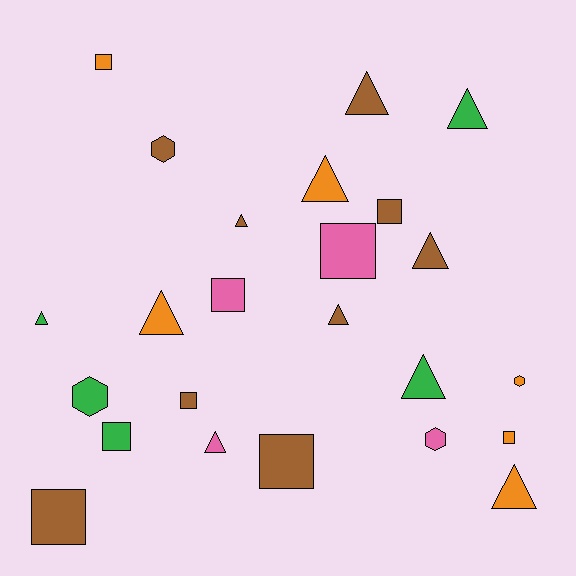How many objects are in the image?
There are 24 objects.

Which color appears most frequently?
Brown, with 9 objects.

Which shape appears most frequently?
Triangle, with 11 objects.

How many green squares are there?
There is 1 green square.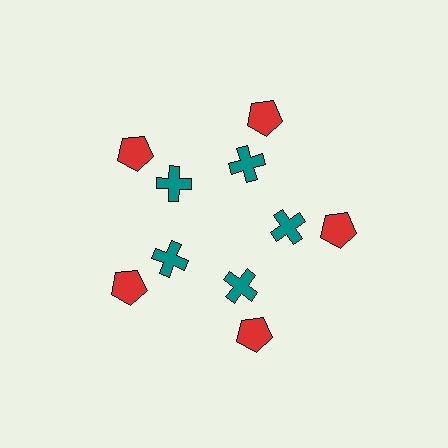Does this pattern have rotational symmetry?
Yes, this pattern has 5-fold rotational symmetry. It looks the same after rotating 72 degrees around the center.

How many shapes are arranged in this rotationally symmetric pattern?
There are 10 shapes, arranged in 5 groups of 2.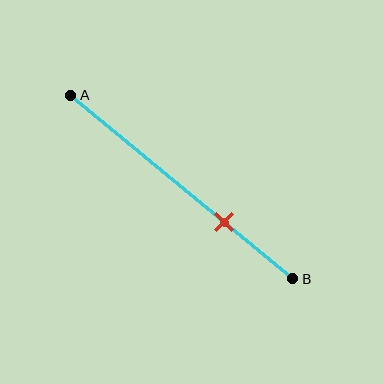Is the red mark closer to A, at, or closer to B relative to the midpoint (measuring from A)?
The red mark is closer to point B than the midpoint of segment AB.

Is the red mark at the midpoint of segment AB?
No, the mark is at about 70% from A, not at the 50% midpoint.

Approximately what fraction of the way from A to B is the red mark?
The red mark is approximately 70% of the way from A to B.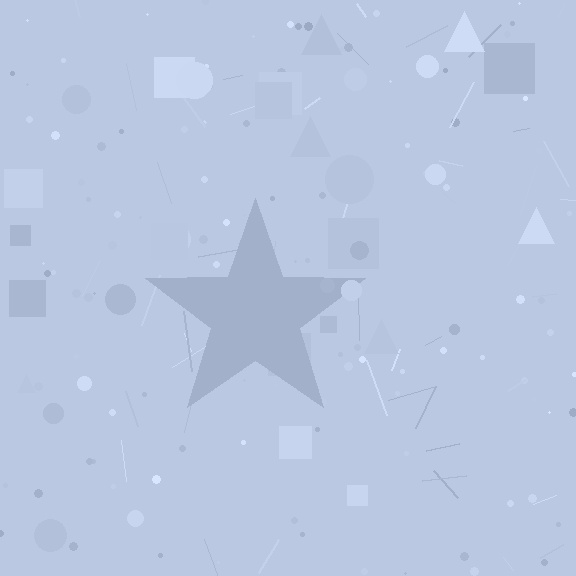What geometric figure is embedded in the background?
A star is embedded in the background.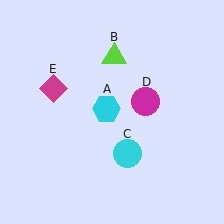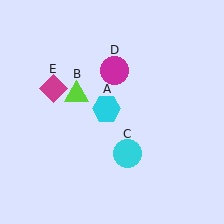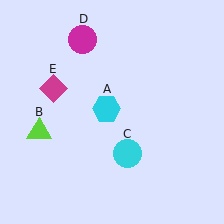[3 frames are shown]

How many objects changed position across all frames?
2 objects changed position: lime triangle (object B), magenta circle (object D).